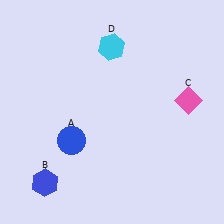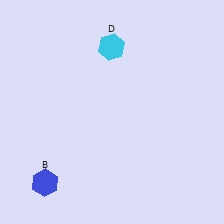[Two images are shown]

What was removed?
The blue circle (A), the pink diamond (C) were removed in Image 2.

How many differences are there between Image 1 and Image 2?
There are 2 differences between the two images.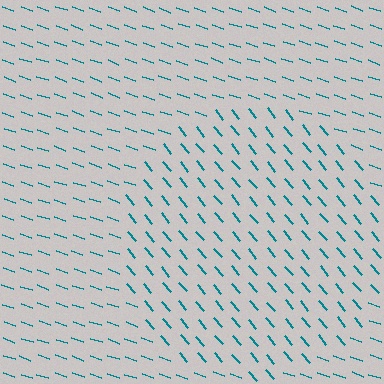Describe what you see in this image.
The image is filled with small teal line segments. A circle region in the image has lines oriented differently from the surrounding lines, creating a visible texture boundary.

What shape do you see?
I see a circle.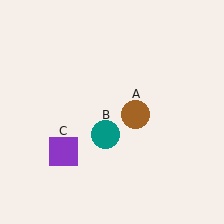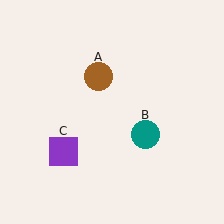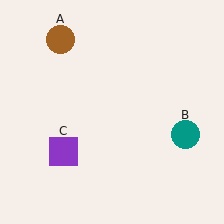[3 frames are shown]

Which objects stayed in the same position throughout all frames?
Purple square (object C) remained stationary.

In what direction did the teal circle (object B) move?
The teal circle (object B) moved right.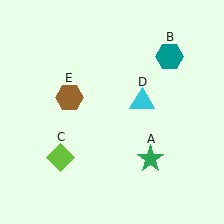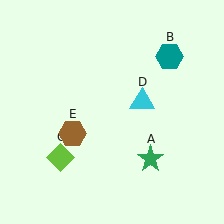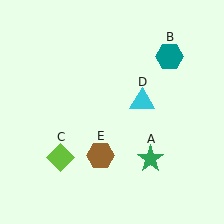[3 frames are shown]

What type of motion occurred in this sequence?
The brown hexagon (object E) rotated counterclockwise around the center of the scene.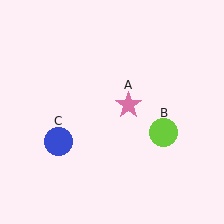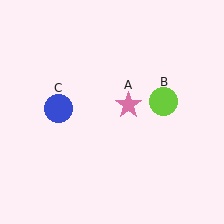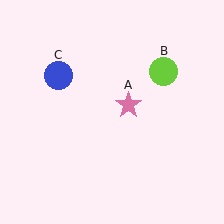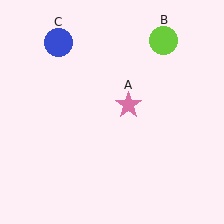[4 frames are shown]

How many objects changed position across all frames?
2 objects changed position: lime circle (object B), blue circle (object C).